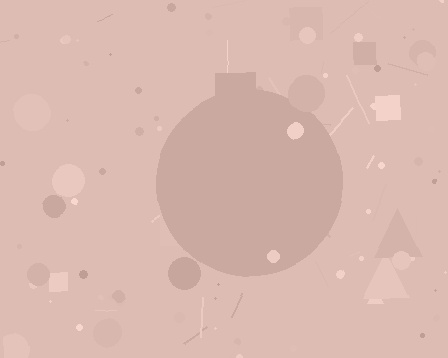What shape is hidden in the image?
A circle is hidden in the image.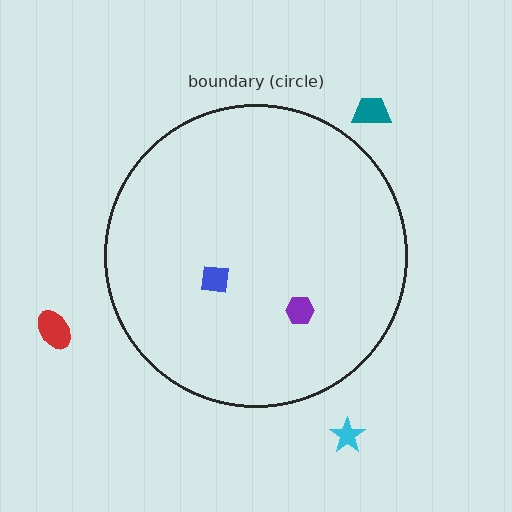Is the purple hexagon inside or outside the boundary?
Inside.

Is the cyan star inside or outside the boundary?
Outside.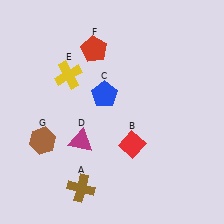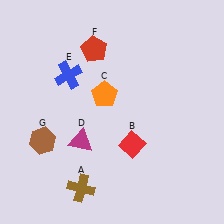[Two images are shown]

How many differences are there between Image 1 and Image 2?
There are 2 differences between the two images.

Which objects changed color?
C changed from blue to orange. E changed from yellow to blue.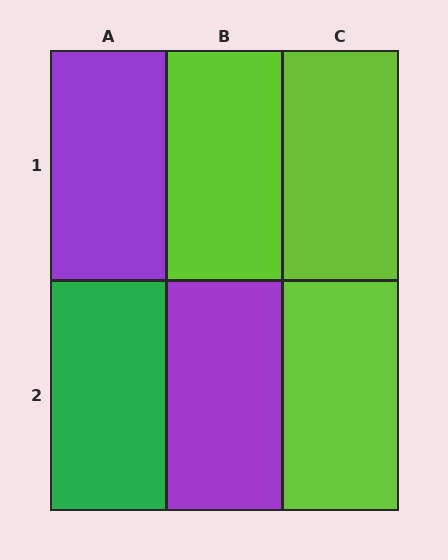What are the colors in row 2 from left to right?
Green, purple, lime.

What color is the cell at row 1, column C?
Lime.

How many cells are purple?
2 cells are purple.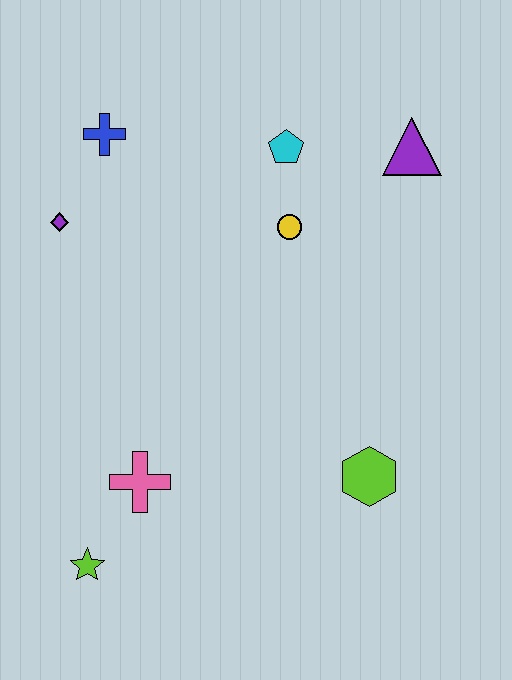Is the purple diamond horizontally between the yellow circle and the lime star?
No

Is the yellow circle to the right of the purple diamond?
Yes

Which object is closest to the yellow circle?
The cyan pentagon is closest to the yellow circle.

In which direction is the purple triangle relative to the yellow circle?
The purple triangle is to the right of the yellow circle.